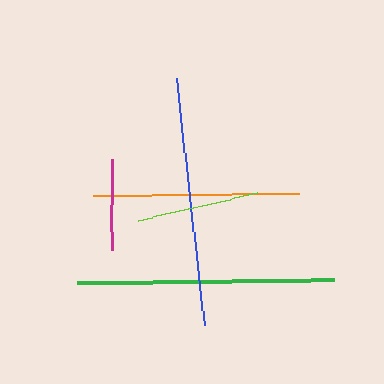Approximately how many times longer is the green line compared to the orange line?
The green line is approximately 1.2 times the length of the orange line.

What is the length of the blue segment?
The blue segment is approximately 248 pixels long.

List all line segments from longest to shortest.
From longest to shortest: green, blue, orange, lime, magenta.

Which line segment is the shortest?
The magenta line is the shortest at approximately 91 pixels.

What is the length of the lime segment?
The lime segment is approximately 122 pixels long.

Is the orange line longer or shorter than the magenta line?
The orange line is longer than the magenta line.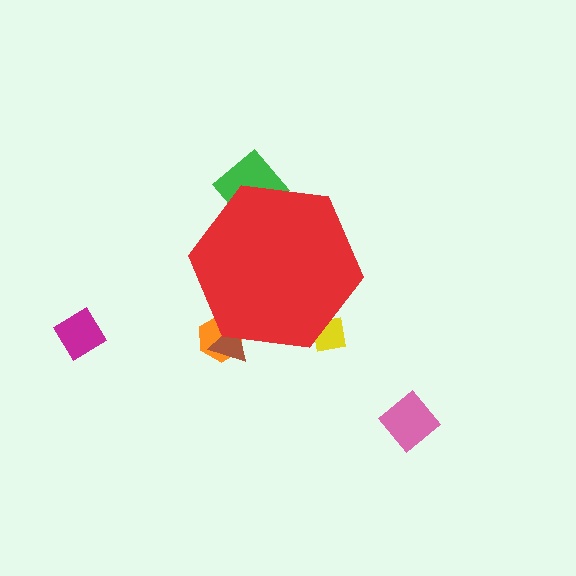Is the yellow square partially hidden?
Yes, the yellow square is partially hidden behind the red hexagon.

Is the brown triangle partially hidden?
Yes, the brown triangle is partially hidden behind the red hexagon.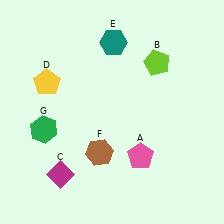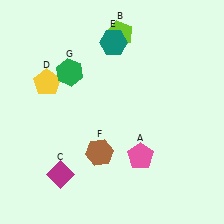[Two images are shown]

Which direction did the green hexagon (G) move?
The green hexagon (G) moved up.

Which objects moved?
The objects that moved are: the lime pentagon (B), the green hexagon (G).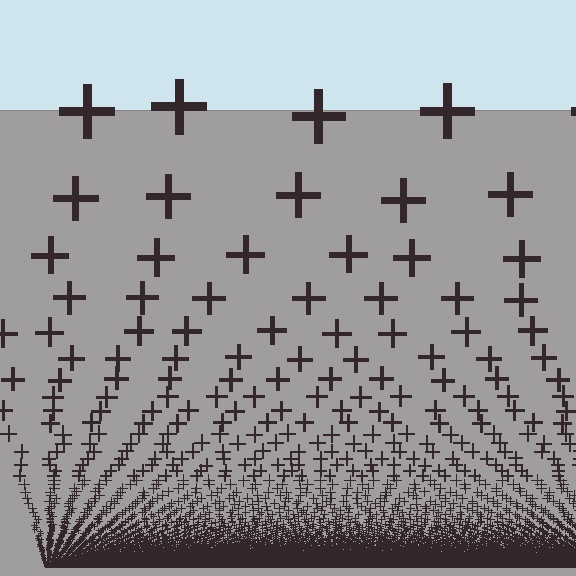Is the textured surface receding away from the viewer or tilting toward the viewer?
The surface appears to tilt toward the viewer. Texture elements get larger and sparser toward the top.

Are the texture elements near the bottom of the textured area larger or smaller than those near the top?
Smaller. The gradient is inverted — elements near the bottom are smaller and denser.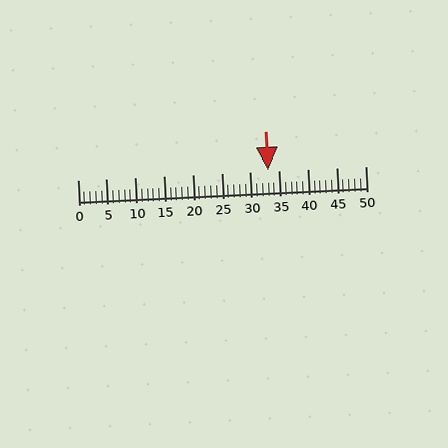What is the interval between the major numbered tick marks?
The major tick marks are spaced 5 units apart.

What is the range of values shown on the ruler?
The ruler shows values from 0 to 50.